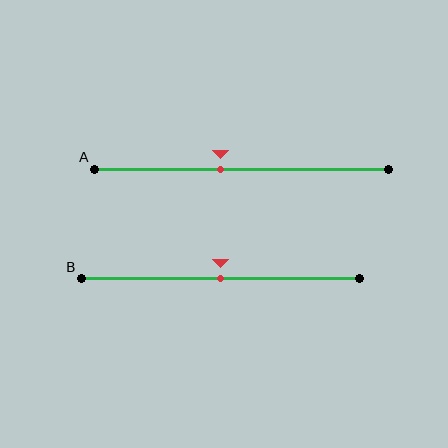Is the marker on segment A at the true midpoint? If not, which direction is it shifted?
No, the marker on segment A is shifted to the left by about 7% of the segment length.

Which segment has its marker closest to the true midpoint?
Segment B has its marker closest to the true midpoint.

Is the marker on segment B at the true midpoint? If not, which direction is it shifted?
Yes, the marker on segment B is at the true midpoint.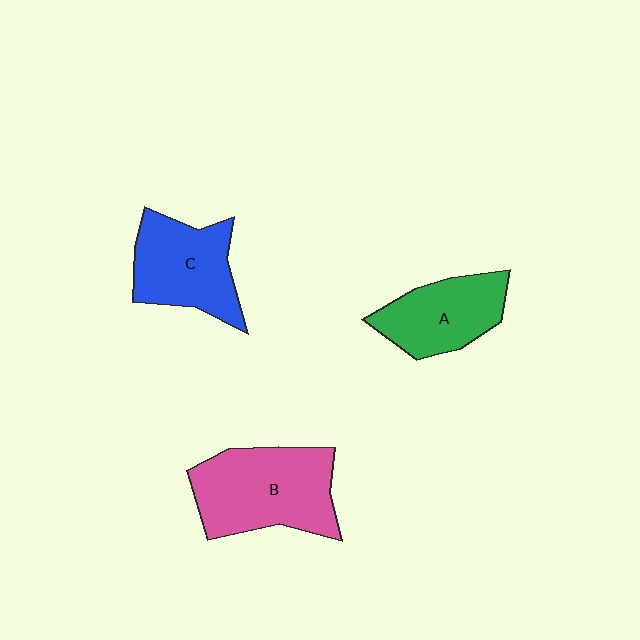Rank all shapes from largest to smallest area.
From largest to smallest: B (pink), C (blue), A (green).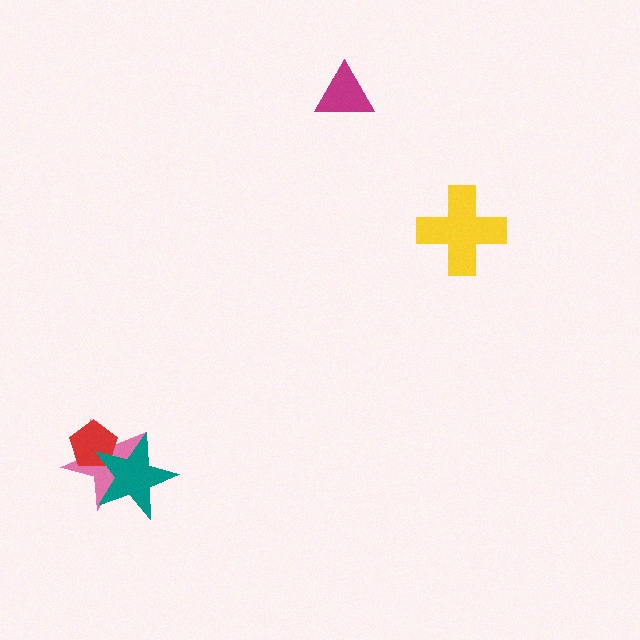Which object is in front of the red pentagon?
The teal star is in front of the red pentagon.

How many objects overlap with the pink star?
2 objects overlap with the pink star.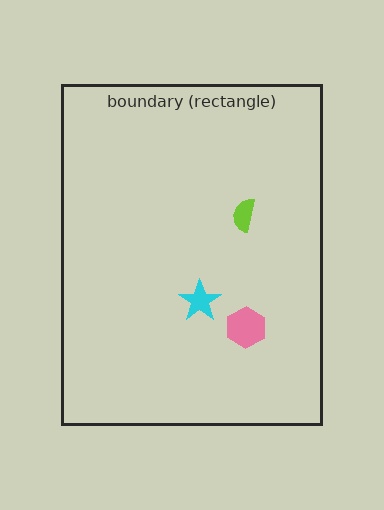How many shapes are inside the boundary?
3 inside, 0 outside.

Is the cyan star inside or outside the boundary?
Inside.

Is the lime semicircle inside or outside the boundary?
Inside.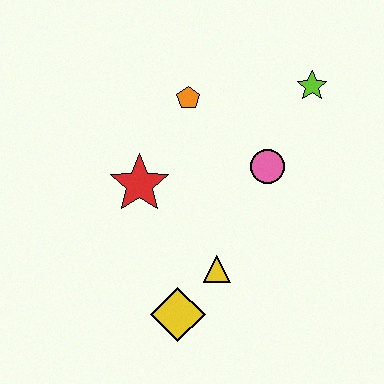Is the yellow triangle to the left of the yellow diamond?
No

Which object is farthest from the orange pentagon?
The yellow diamond is farthest from the orange pentagon.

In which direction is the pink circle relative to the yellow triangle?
The pink circle is above the yellow triangle.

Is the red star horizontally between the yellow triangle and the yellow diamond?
No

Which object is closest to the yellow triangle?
The yellow diamond is closest to the yellow triangle.